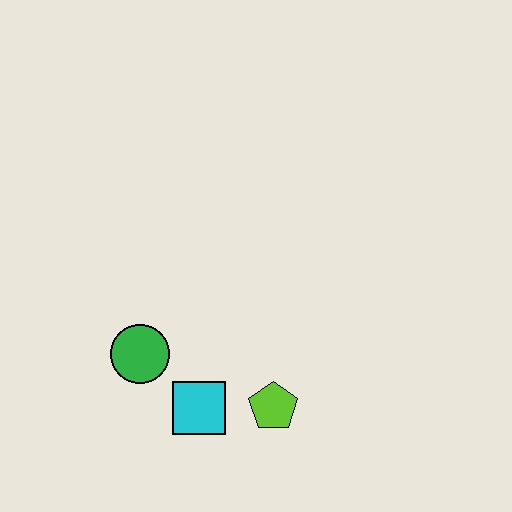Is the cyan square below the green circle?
Yes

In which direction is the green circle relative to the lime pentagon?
The green circle is to the left of the lime pentagon.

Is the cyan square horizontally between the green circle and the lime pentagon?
Yes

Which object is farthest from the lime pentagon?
The green circle is farthest from the lime pentagon.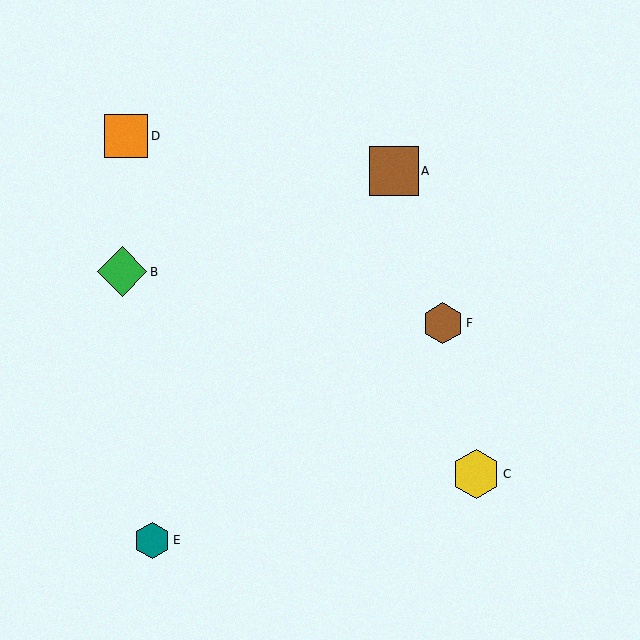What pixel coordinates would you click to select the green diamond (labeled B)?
Click at (122, 272) to select the green diamond B.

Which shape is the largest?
The green diamond (labeled B) is the largest.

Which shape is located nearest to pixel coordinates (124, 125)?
The orange square (labeled D) at (126, 136) is nearest to that location.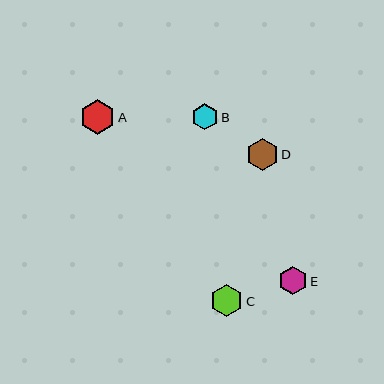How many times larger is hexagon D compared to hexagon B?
Hexagon D is approximately 1.2 times the size of hexagon B.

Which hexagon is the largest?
Hexagon A is the largest with a size of approximately 35 pixels.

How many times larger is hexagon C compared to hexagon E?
Hexagon C is approximately 1.2 times the size of hexagon E.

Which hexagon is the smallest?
Hexagon B is the smallest with a size of approximately 26 pixels.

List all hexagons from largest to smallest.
From largest to smallest: A, C, D, E, B.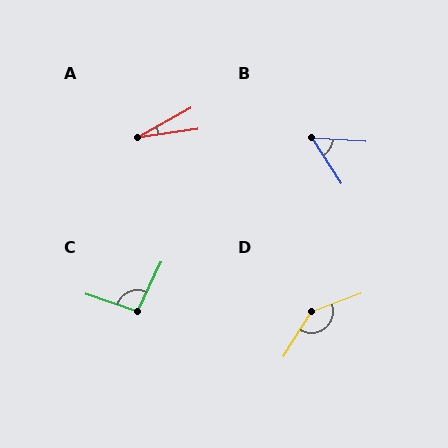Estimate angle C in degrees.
Approximately 97 degrees.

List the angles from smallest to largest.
A (21°), B (53°), C (97°), D (142°).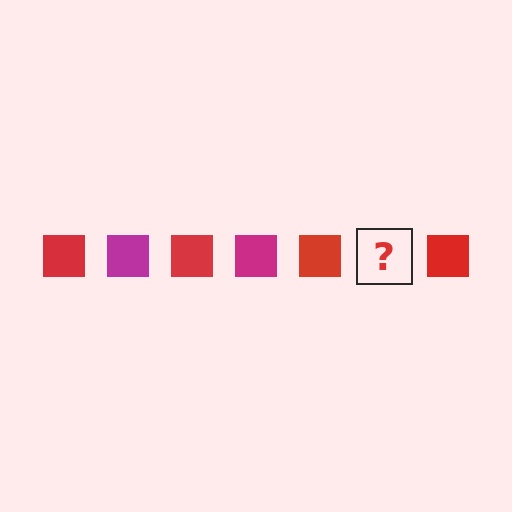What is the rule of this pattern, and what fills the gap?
The rule is that the pattern cycles through red, magenta squares. The gap should be filled with a magenta square.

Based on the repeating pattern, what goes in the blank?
The blank should be a magenta square.